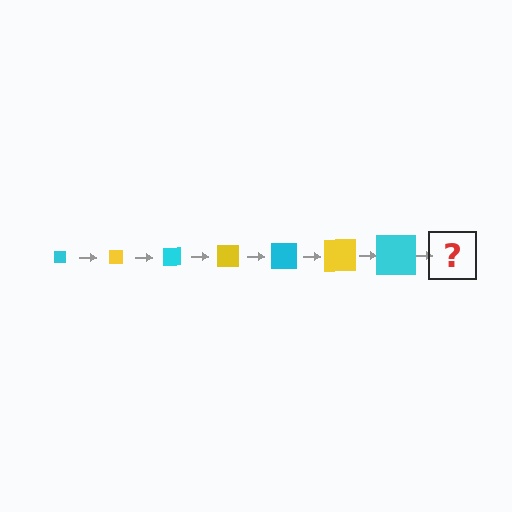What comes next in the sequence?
The next element should be a yellow square, larger than the previous one.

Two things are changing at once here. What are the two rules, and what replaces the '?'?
The two rules are that the square grows larger each step and the color cycles through cyan and yellow. The '?' should be a yellow square, larger than the previous one.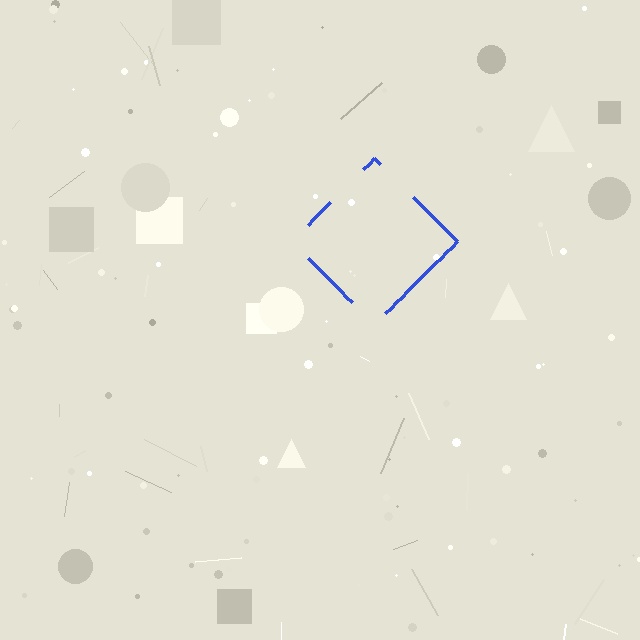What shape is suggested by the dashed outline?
The dashed outline suggests a diamond.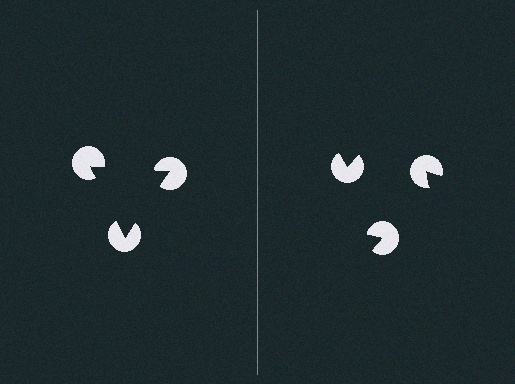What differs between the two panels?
The pac-man discs are positioned identically on both sides; only the wedge orientations differ. On the left they align to a triangle; on the right they are misaligned.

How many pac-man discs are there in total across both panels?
6 — 3 on each side.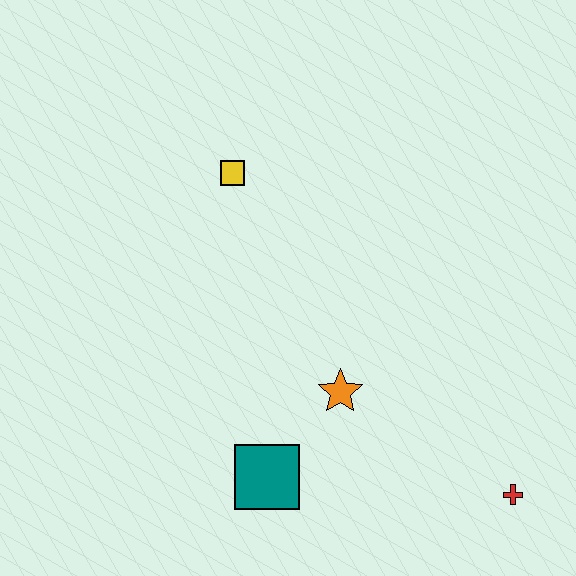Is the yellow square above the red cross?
Yes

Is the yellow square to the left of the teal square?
Yes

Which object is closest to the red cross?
The orange star is closest to the red cross.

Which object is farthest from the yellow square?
The red cross is farthest from the yellow square.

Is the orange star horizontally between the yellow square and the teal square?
No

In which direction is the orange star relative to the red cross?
The orange star is to the left of the red cross.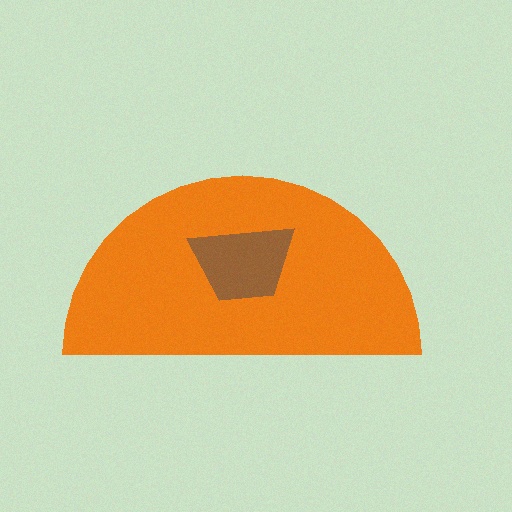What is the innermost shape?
The brown trapezoid.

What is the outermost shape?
The orange semicircle.